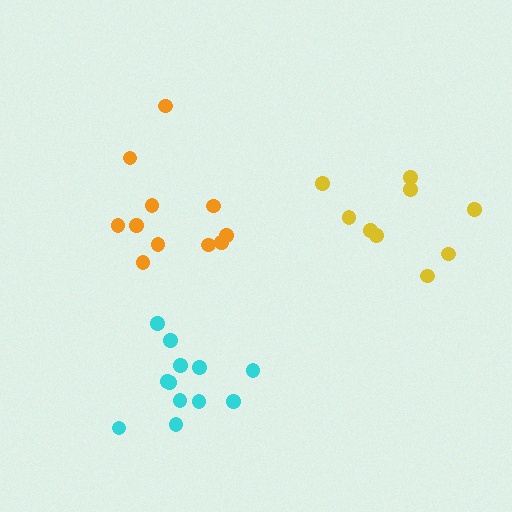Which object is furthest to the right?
The yellow cluster is rightmost.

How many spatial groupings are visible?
There are 3 spatial groupings.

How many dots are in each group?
Group 1: 9 dots, Group 2: 11 dots, Group 3: 12 dots (32 total).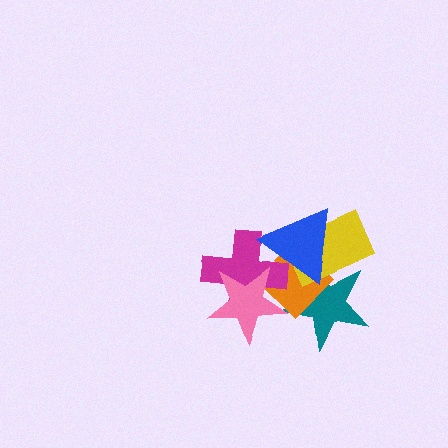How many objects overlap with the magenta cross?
3 objects overlap with the magenta cross.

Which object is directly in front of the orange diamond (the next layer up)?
The yellow rectangle is directly in front of the orange diamond.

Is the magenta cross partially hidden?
Yes, it is partially covered by another shape.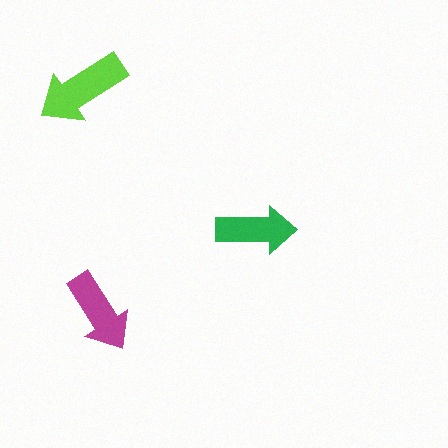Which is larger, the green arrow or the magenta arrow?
The magenta one.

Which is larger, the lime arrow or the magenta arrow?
The lime one.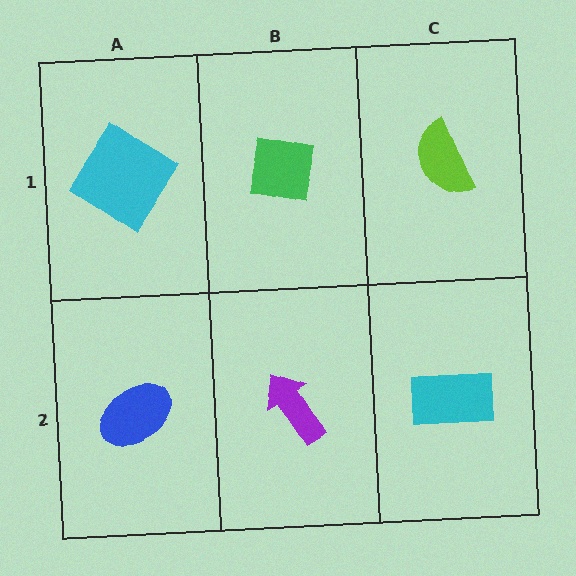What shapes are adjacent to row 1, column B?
A purple arrow (row 2, column B), a cyan diamond (row 1, column A), a lime semicircle (row 1, column C).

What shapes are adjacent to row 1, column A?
A blue ellipse (row 2, column A), a green square (row 1, column B).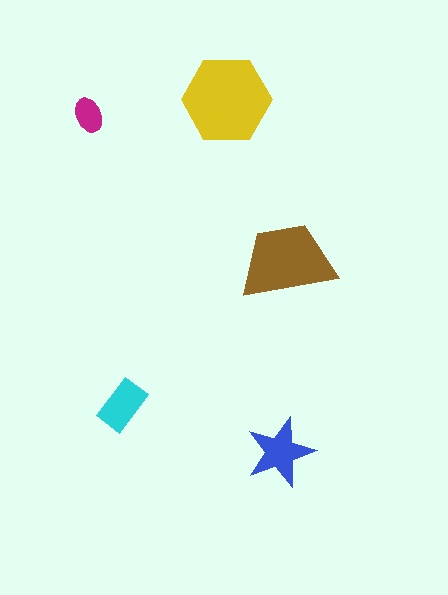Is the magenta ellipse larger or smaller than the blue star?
Smaller.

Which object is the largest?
The yellow hexagon.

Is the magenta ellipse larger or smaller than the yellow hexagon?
Smaller.